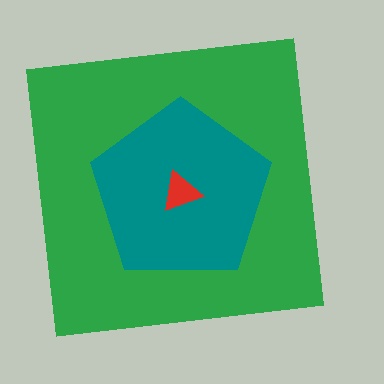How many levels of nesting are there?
3.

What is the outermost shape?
The green square.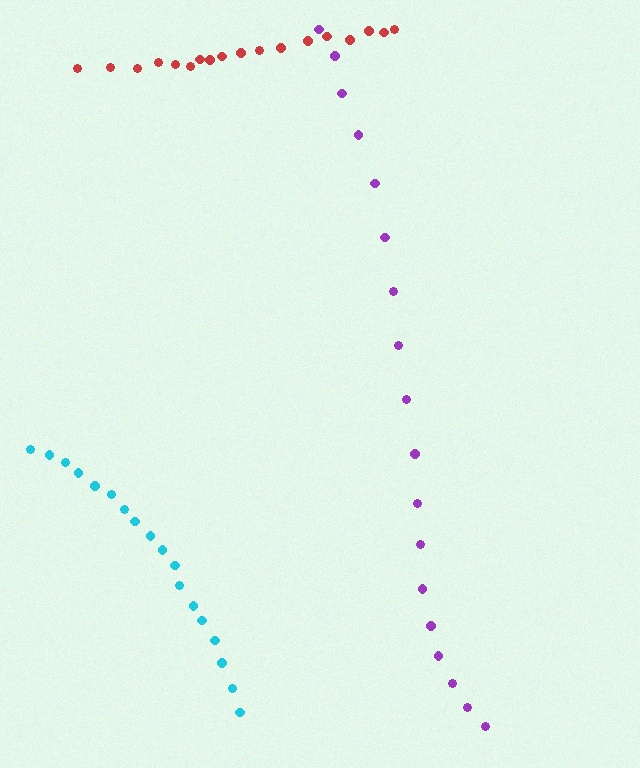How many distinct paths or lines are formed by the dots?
There are 3 distinct paths.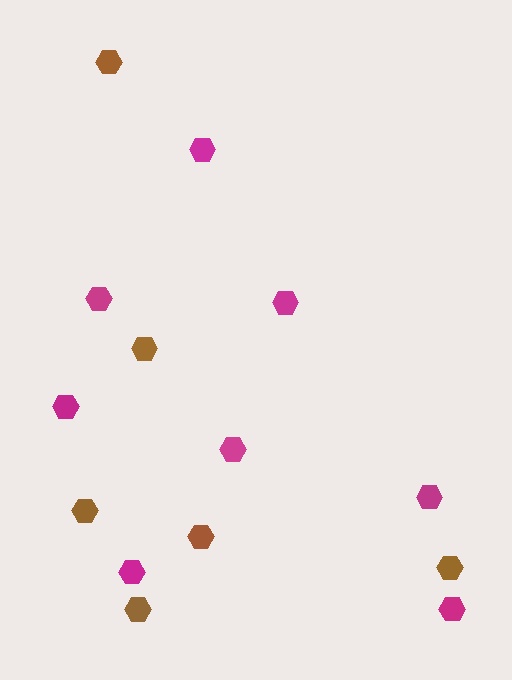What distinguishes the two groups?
There are 2 groups: one group of magenta hexagons (8) and one group of brown hexagons (6).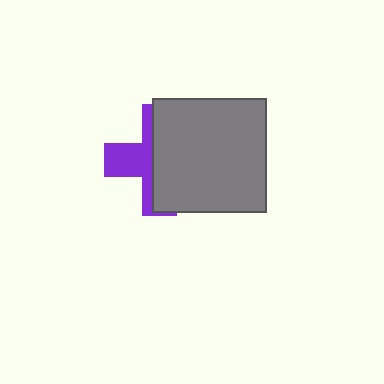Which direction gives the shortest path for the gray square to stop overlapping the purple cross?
Moving right gives the shortest separation.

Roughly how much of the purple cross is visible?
A small part of it is visible (roughly 37%).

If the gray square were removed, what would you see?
You would see the complete purple cross.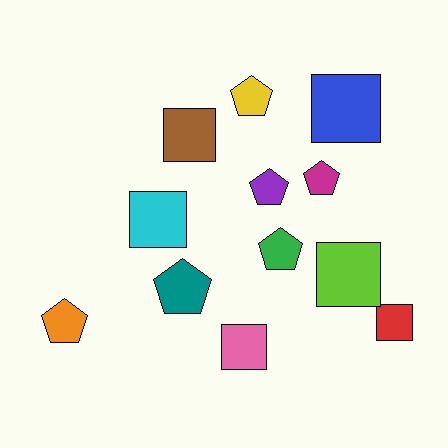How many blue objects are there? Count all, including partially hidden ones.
There is 1 blue object.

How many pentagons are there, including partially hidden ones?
There are 6 pentagons.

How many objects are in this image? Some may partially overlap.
There are 12 objects.